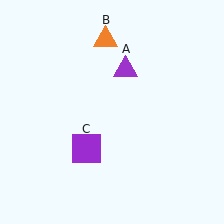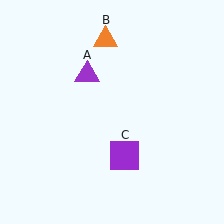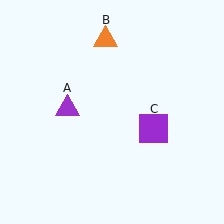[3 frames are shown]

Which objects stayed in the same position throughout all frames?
Orange triangle (object B) remained stationary.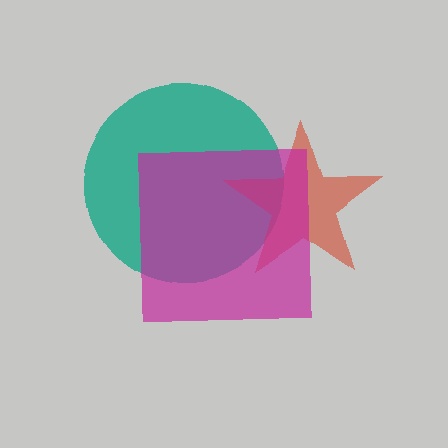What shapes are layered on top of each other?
The layered shapes are: a teal circle, a red star, a magenta square.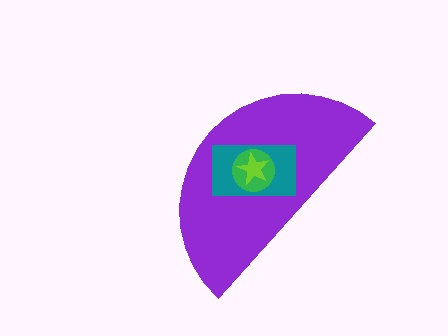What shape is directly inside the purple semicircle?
The teal rectangle.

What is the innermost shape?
The lime star.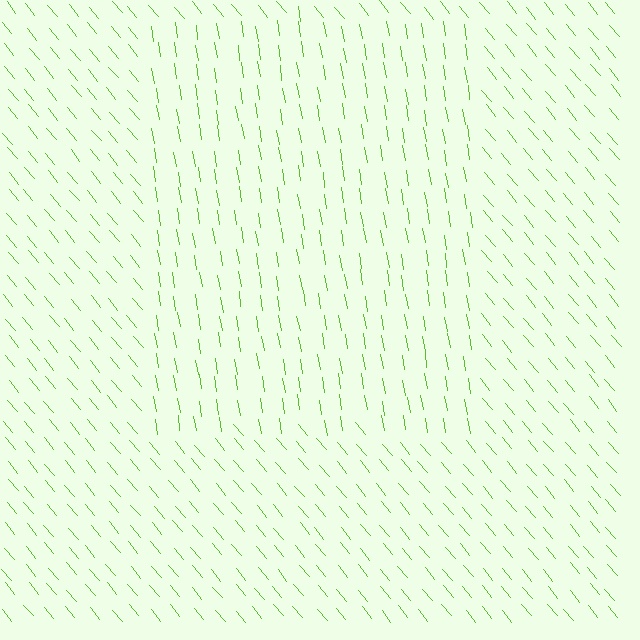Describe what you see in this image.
The image is filled with small lime line segments. A rectangle region in the image has lines oriented differently from the surrounding lines, creating a visible texture boundary.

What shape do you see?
I see a rectangle.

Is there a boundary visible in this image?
Yes, there is a texture boundary formed by a change in line orientation.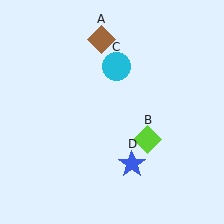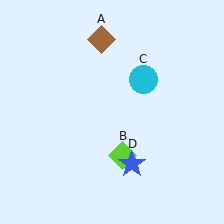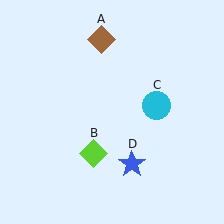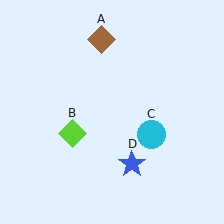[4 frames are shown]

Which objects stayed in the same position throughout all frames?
Brown diamond (object A) and blue star (object D) remained stationary.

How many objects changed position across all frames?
2 objects changed position: lime diamond (object B), cyan circle (object C).